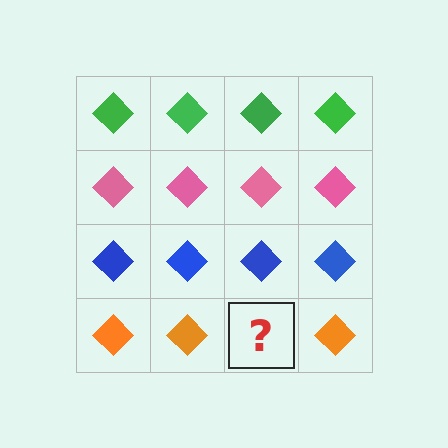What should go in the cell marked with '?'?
The missing cell should contain an orange diamond.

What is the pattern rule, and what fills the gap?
The rule is that each row has a consistent color. The gap should be filled with an orange diamond.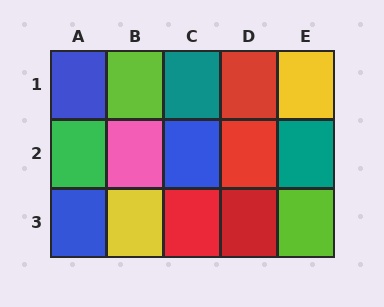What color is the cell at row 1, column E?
Yellow.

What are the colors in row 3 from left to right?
Blue, yellow, red, red, lime.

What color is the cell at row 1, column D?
Red.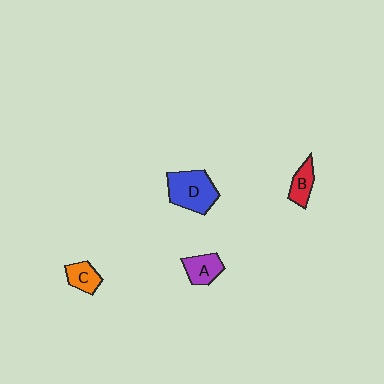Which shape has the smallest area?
Shape C (orange).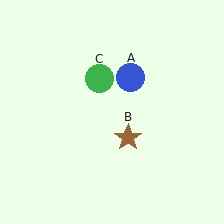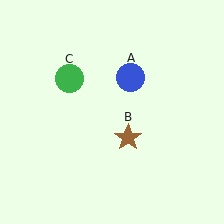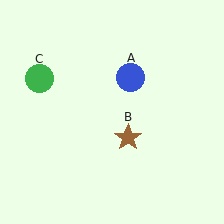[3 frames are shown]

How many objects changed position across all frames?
1 object changed position: green circle (object C).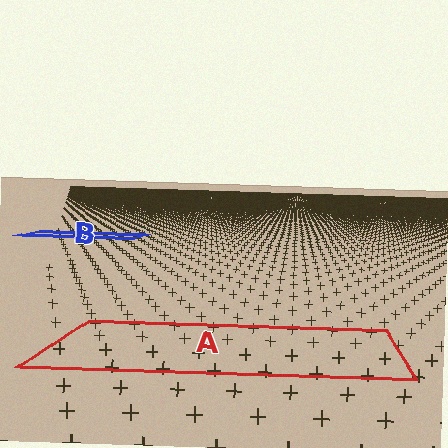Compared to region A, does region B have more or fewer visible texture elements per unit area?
Region B has more texture elements per unit area — they are packed more densely because it is farther away.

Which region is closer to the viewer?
Region A is closer. The texture elements there are larger and more spread out.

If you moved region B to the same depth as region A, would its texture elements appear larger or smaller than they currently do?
They would appear larger. At a closer depth, the same texture elements are projected at a bigger on-screen size.